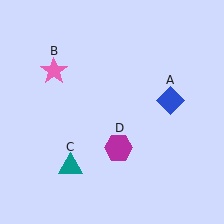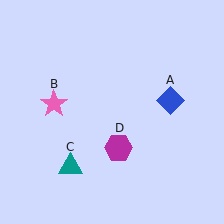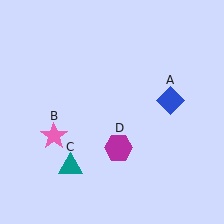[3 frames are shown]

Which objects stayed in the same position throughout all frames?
Blue diamond (object A) and teal triangle (object C) and magenta hexagon (object D) remained stationary.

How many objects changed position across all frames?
1 object changed position: pink star (object B).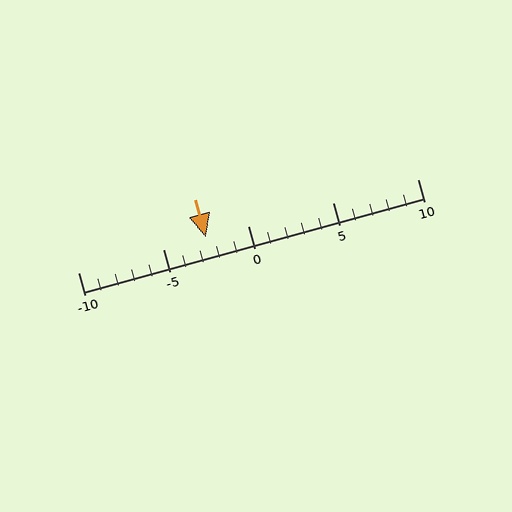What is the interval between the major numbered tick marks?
The major tick marks are spaced 5 units apart.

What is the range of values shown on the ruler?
The ruler shows values from -10 to 10.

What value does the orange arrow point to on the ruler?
The orange arrow points to approximately -2.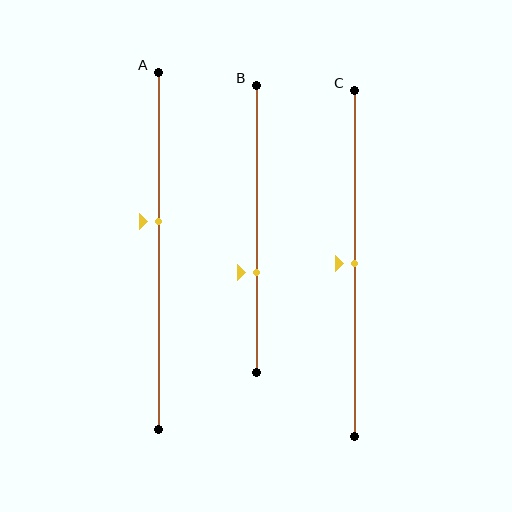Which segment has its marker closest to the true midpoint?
Segment C has its marker closest to the true midpoint.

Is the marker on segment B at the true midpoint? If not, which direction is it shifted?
No, the marker on segment B is shifted downward by about 15% of the segment length.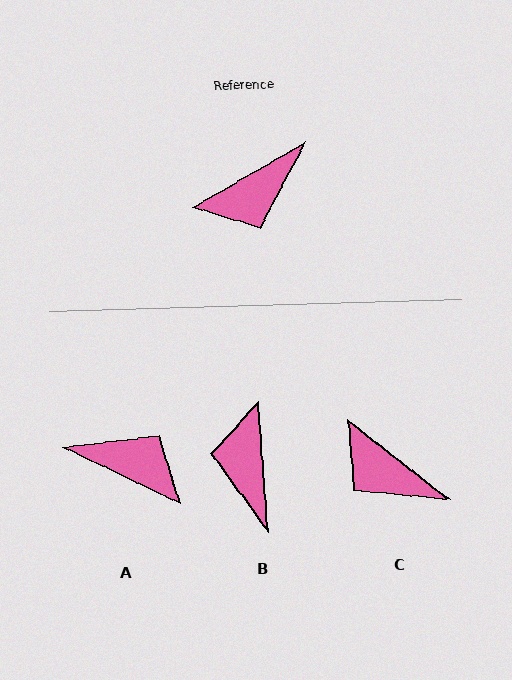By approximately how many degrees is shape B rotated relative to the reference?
Approximately 116 degrees clockwise.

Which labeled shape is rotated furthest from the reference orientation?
A, about 124 degrees away.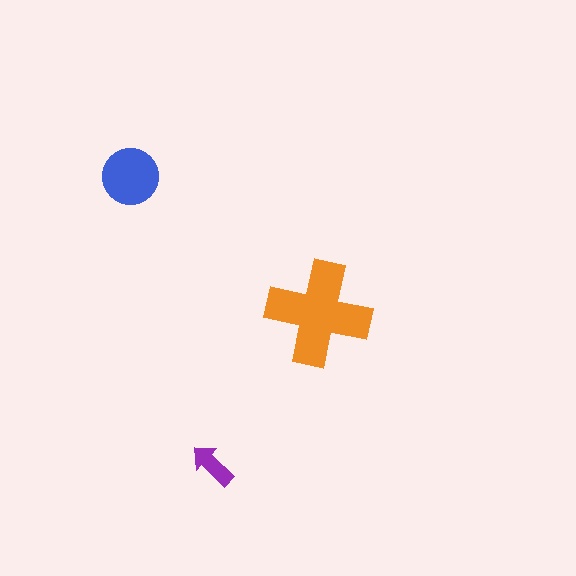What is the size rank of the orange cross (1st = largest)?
1st.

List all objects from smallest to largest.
The purple arrow, the blue circle, the orange cross.